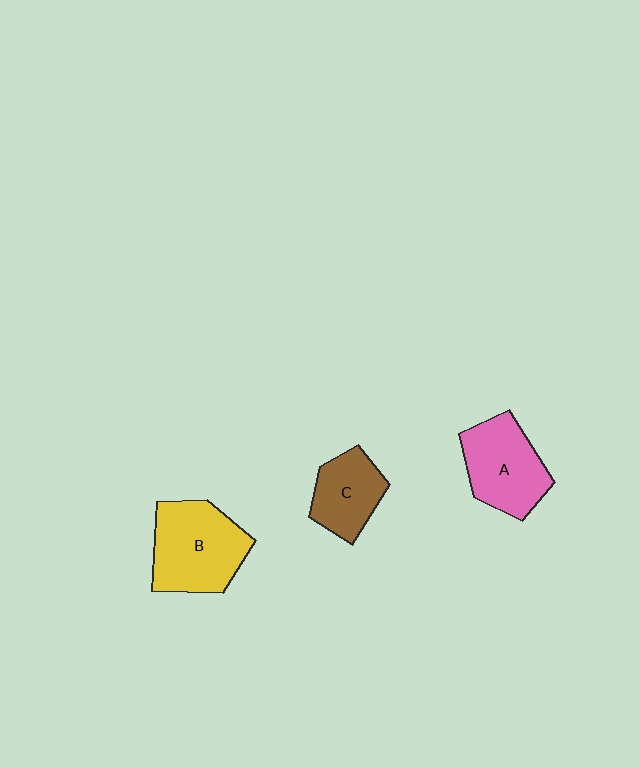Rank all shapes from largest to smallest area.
From largest to smallest: B (yellow), A (pink), C (brown).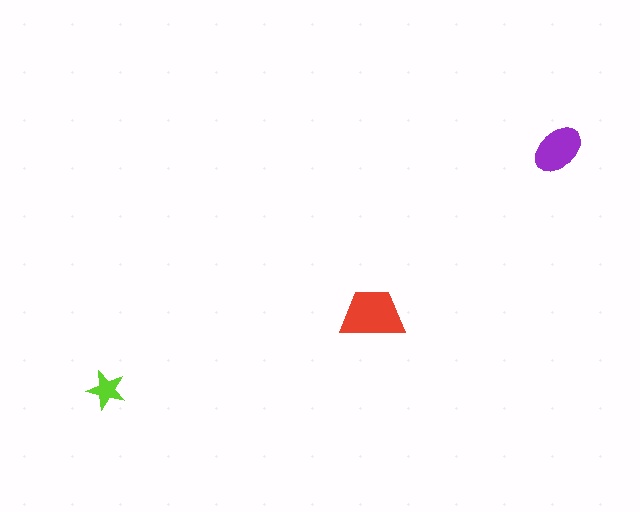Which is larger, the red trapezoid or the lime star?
The red trapezoid.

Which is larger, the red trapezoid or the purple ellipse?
The red trapezoid.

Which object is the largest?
The red trapezoid.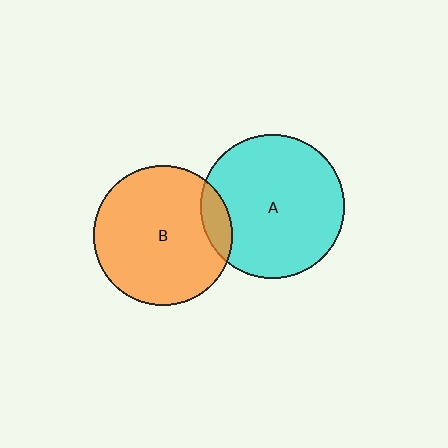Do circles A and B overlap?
Yes.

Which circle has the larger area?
Circle A (cyan).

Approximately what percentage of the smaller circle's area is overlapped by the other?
Approximately 10%.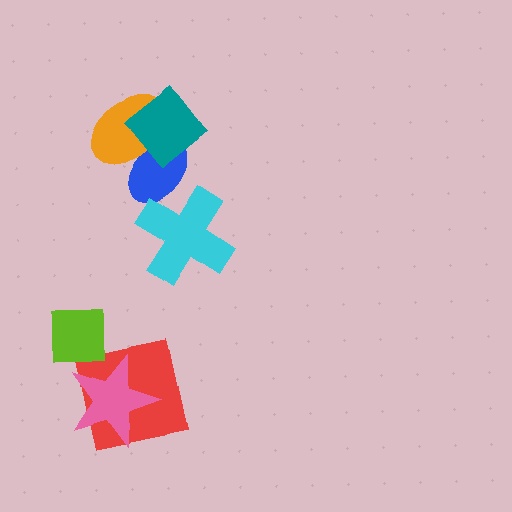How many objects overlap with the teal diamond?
2 objects overlap with the teal diamond.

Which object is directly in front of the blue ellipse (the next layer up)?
The orange ellipse is directly in front of the blue ellipse.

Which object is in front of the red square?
The pink star is in front of the red square.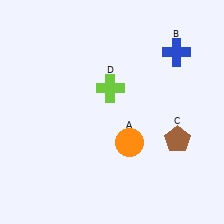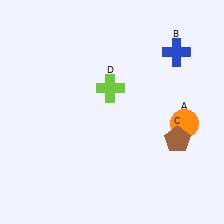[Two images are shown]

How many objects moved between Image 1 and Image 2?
1 object moved between the two images.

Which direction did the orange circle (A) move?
The orange circle (A) moved right.